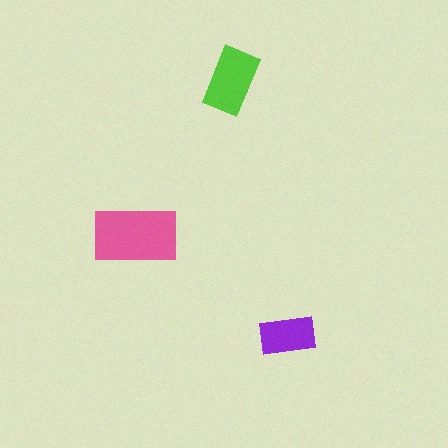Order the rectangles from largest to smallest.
the pink one, the lime one, the purple one.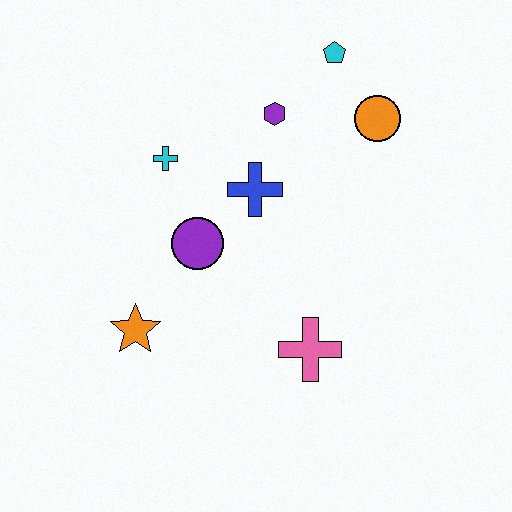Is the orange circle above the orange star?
Yes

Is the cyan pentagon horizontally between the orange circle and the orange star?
Yes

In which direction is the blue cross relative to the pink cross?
The blue cross is above the pink cross.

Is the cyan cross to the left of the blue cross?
Yes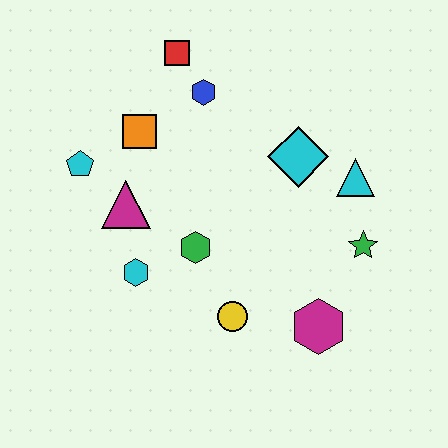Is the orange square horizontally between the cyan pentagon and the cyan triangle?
Yes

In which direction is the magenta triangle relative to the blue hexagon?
The magenta triangle is below the blue hexagon.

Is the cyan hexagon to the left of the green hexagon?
Yes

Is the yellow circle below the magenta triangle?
Yes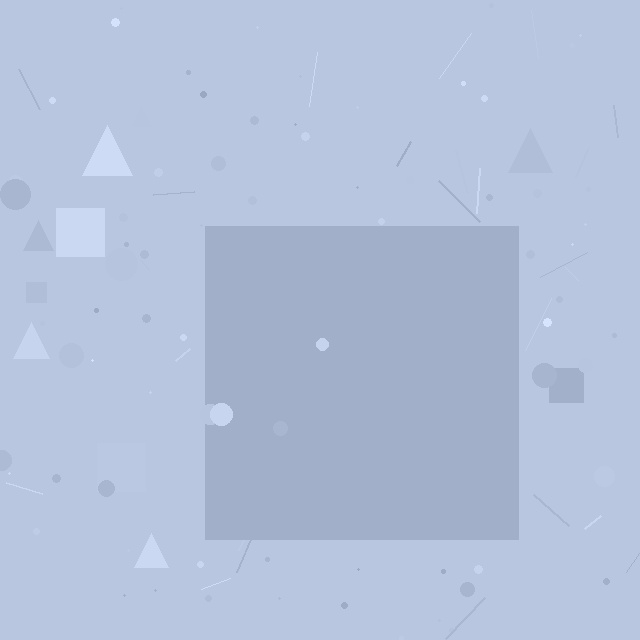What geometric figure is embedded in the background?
A square is embedded in the background.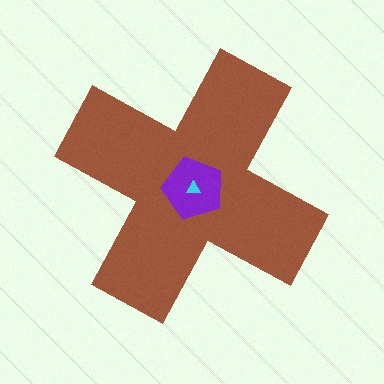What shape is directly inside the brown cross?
The purple pentagon.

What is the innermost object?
The cyan triangle.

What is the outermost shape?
The brown cross.